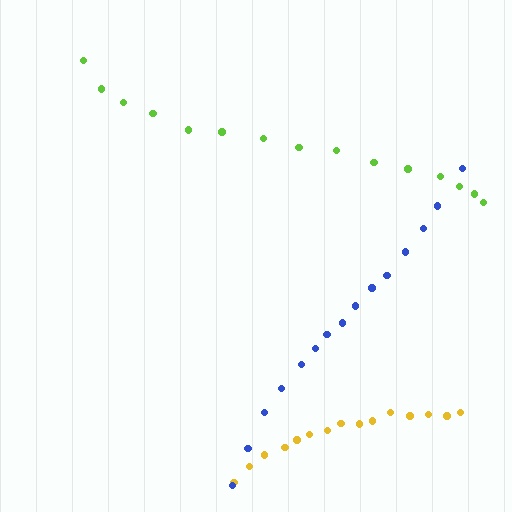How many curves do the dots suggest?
There are 3 distinct paths.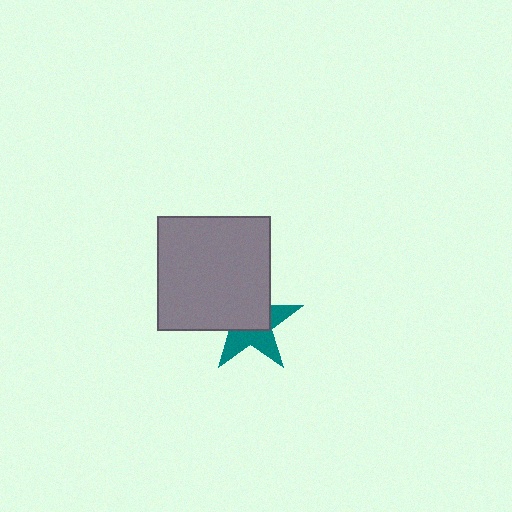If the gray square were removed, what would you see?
You would see the complete teal star.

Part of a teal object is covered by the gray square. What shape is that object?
It is a star.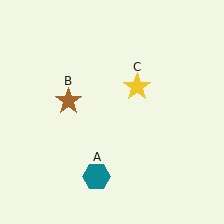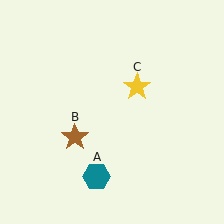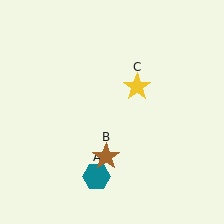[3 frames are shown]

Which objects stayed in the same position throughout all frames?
Teal hexagon (object A) and yellow star (object C) remained stationary.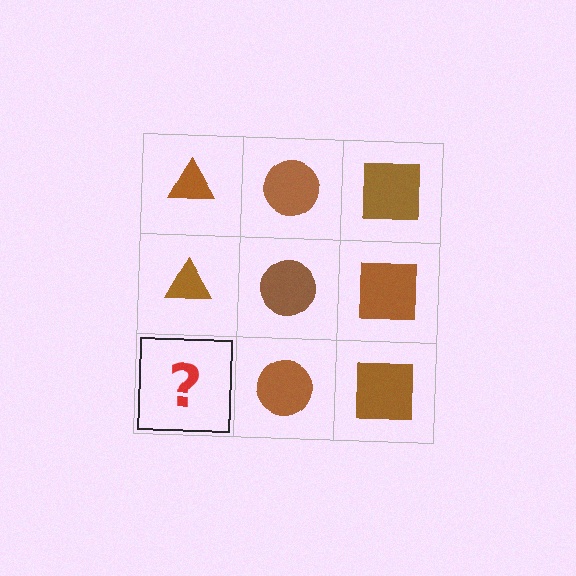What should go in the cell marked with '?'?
The missing cell should contain a brown triangle.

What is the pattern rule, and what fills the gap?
The rule is that each column has a consistent shape. The gap should be filled with a brown triangle.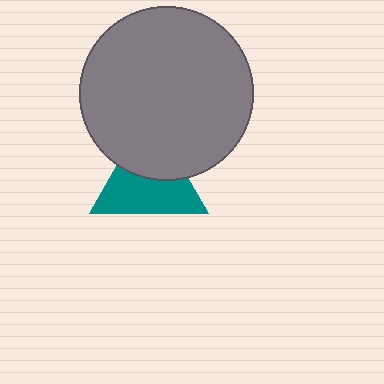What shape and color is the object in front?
The object in front is a gray circle.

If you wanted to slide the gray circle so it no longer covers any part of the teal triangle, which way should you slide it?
Slide it up — that is the most direct way to separate the two shapes.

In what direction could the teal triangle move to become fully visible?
The teal triangle could move down. That would shift it out from behind the gray circle entirely.